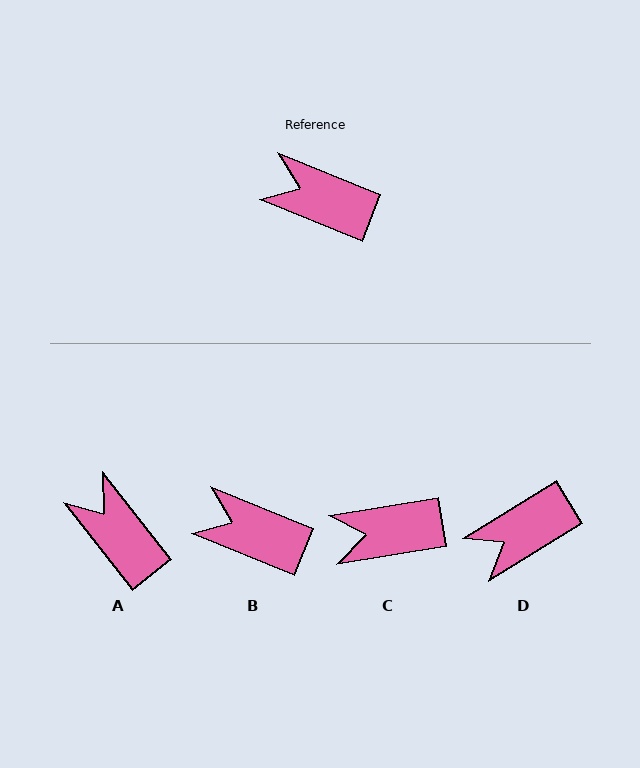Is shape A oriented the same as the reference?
No, it is off by about 30 degrees.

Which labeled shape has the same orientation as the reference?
B.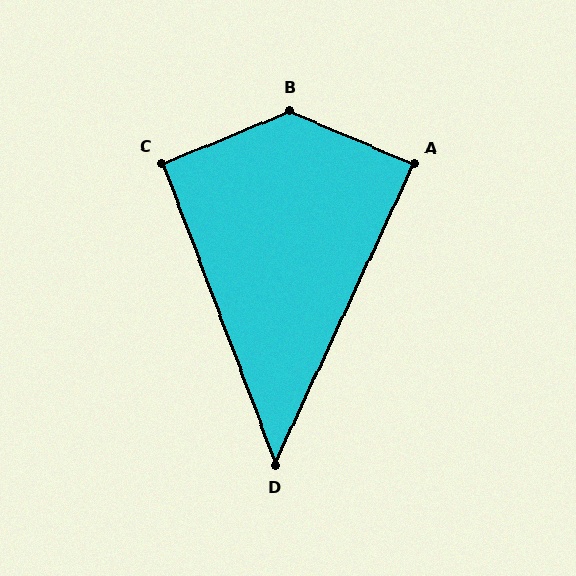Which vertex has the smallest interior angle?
D, at approximately 46 degrees.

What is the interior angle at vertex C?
Approximately 92 degrees (approximately right).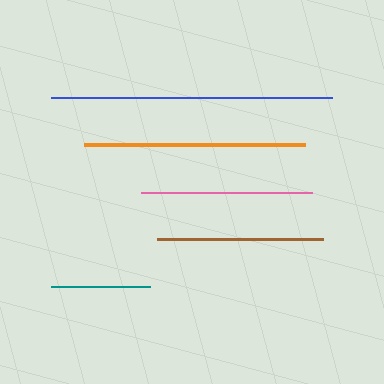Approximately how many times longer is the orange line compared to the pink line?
The orange line is approximately 1.3 times the length of the pink line.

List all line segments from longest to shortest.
From longest to shortest: blue, orange, pink, brown, teal.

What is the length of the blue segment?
The blue segment is approximately 281 pixels long.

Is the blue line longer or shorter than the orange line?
The blue line is longer than the orange line.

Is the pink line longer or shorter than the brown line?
The pink line is longer than the brown line.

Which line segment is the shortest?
The teal line is the shortest at approximately 99 pixels.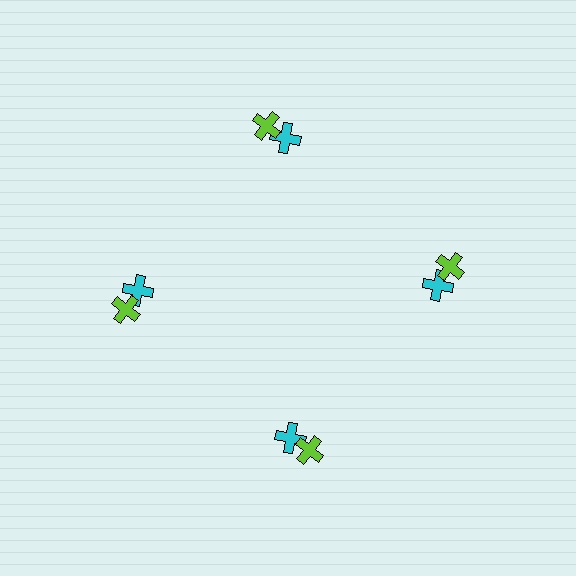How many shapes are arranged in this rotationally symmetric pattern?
There are 8 shapes, arranged in 4 groups of 2.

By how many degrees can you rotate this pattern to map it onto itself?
The pattern maps onto itself every 90 degrees of rotation.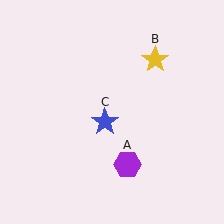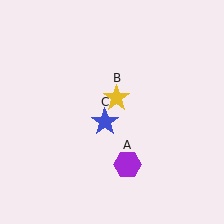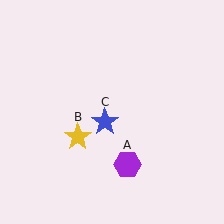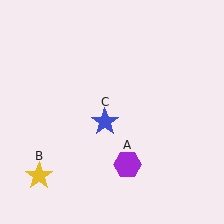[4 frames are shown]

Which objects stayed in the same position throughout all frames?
Purple hexagon (object A) and blue star (object C) remained stationary.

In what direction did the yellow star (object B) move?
The yellow star (object B) moved down and to the left.